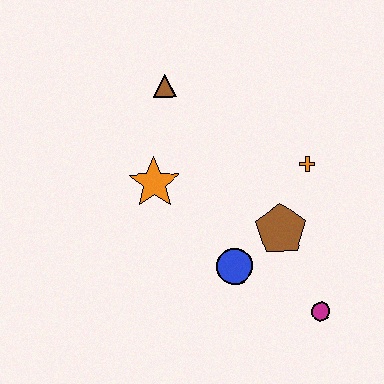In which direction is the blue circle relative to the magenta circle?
The blue circle is to the left of the magenta circle.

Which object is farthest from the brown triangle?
The magenta circle is farthest from the brown triangle.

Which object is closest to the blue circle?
The brown pentagon is closest to the blue circle.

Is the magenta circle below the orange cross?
Yes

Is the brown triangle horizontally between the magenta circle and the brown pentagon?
No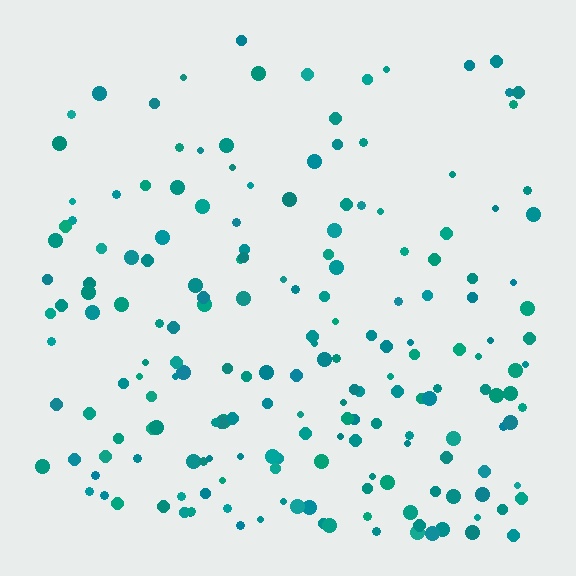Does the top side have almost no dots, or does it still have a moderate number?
Still a moderate number, just noticeably fewer than the bottom.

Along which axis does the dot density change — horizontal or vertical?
Vertical.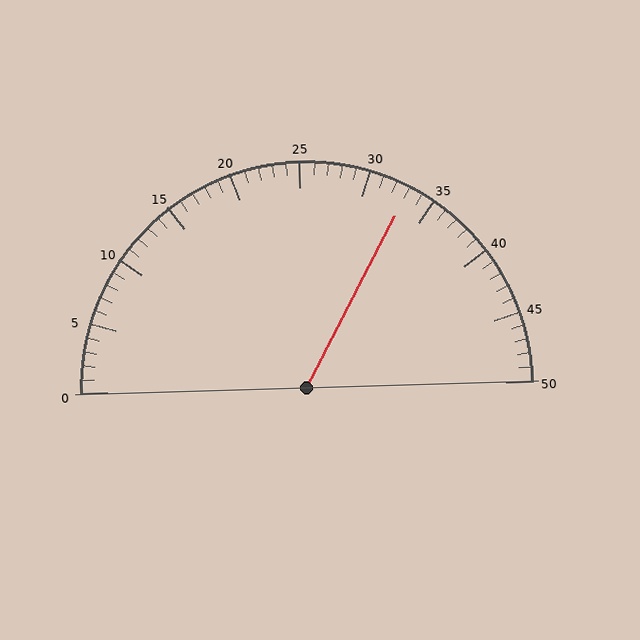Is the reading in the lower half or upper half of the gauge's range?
The reading is in the upper half of the range (0 to 50).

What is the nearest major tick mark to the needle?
The nearest major tick mark is 35.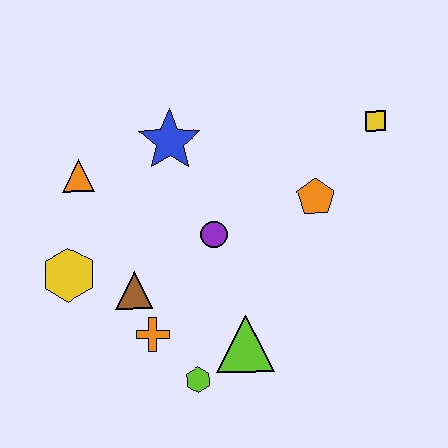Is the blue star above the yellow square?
No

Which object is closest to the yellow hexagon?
The brown triangle is closest to the yellow hexagon.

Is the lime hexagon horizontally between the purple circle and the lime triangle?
No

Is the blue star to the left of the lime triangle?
Yes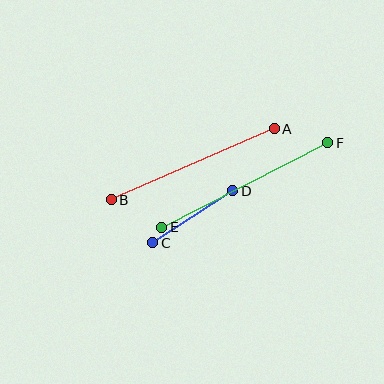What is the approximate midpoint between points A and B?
The midpoint is at approximately (193, 164) pixels.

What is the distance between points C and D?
The distance is approximately 95 pixels.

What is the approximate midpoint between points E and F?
The midpoint is at approximately (245, 185) pixels.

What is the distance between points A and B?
The distance is approximately 178 pixels.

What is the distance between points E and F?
The distance is approximately 186 pixels.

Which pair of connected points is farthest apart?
Points E and F are farthest apart.